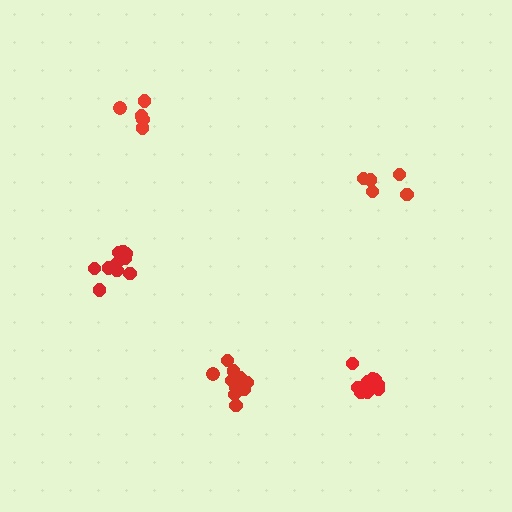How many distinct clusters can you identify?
There are 5 distinct clusters.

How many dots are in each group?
Group 1: 10 dots, Group 2: 5 dots, Group 3: 10 dots, Group 4: 5 dots, Group 5: 11 dots (41 total).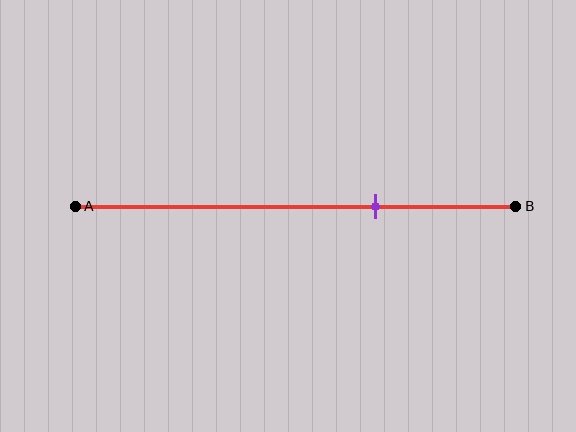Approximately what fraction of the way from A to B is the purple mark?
The purple mark is approximately 70% of the way from A to B.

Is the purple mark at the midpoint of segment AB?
No, the mark is at about 70% from A, not at the 50% midpoint.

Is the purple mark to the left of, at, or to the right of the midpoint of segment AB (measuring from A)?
The purple mark is to the right of the midpoint of segment AB.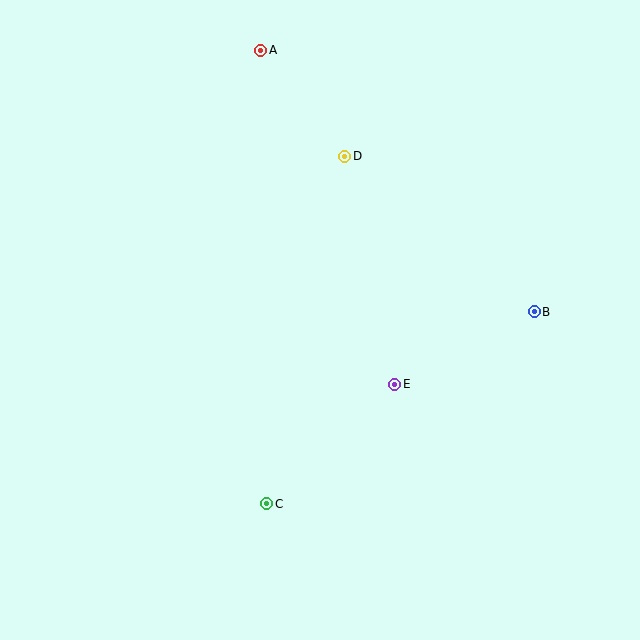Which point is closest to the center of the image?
Point E at (395, 384) is closest to the center.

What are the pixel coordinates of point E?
Point E is at (395, 384).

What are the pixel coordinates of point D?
Point D is at (345, 156).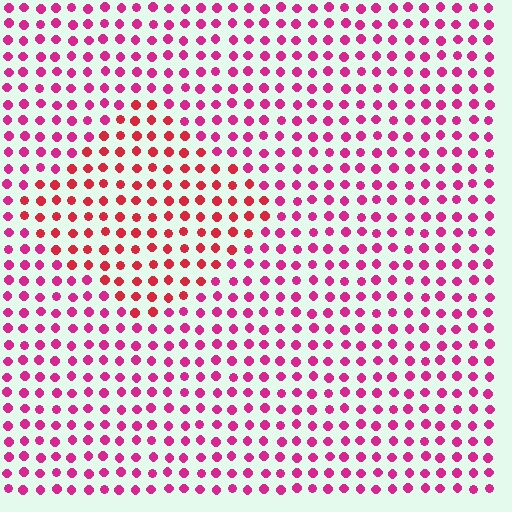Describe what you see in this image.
The image is filled with small magenta elements in a uniform arrangement. A diamond-shaped region is visible where the elements are tinted to a slightly different hue, forming a subtle color boundary.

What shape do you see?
I see a diamond.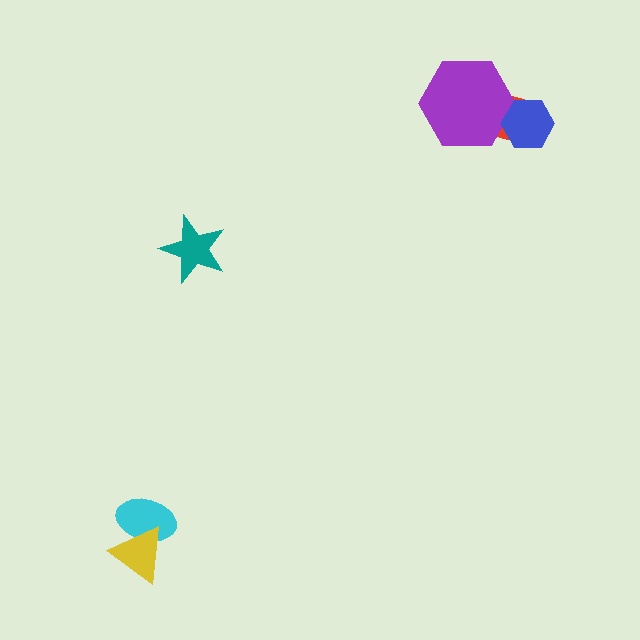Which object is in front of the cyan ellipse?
The yellow triangle is in front of the cyan ellipse.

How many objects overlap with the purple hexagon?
2 objects overlap with the purple hexagon.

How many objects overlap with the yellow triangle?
1 object overlaps with the yellow triangle.